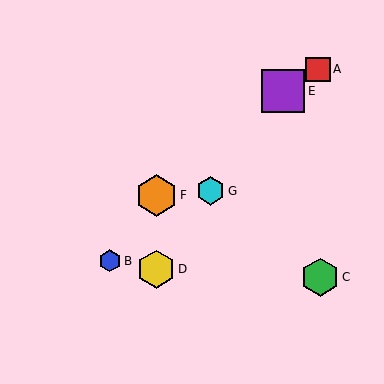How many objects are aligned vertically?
2 objects (D, F) are aligned vertically.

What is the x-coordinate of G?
Object G is at x≈210.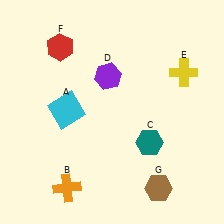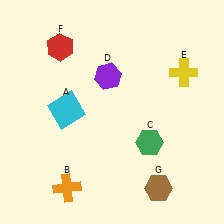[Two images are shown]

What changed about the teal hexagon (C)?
In Image 1, C is teal. In Image 2, it changed to green.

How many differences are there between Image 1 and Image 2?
There is 1 difference between the two images.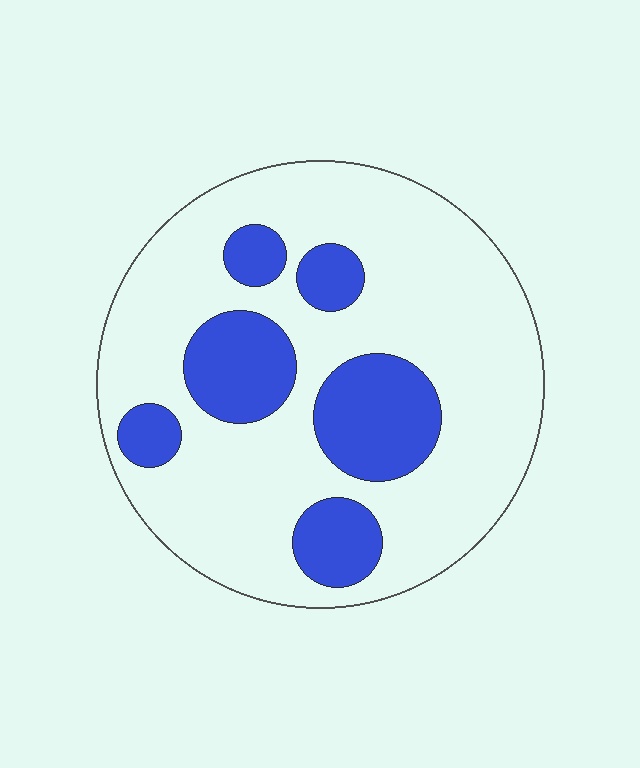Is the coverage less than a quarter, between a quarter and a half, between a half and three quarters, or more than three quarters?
Between a quarter and a half.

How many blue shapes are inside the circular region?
6.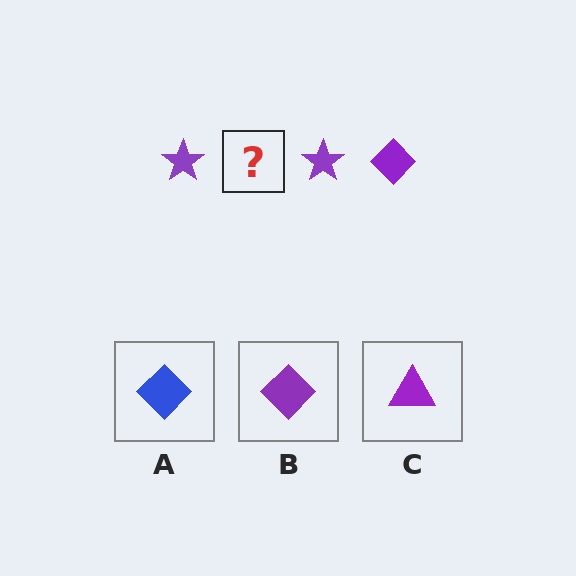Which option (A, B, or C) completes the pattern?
B.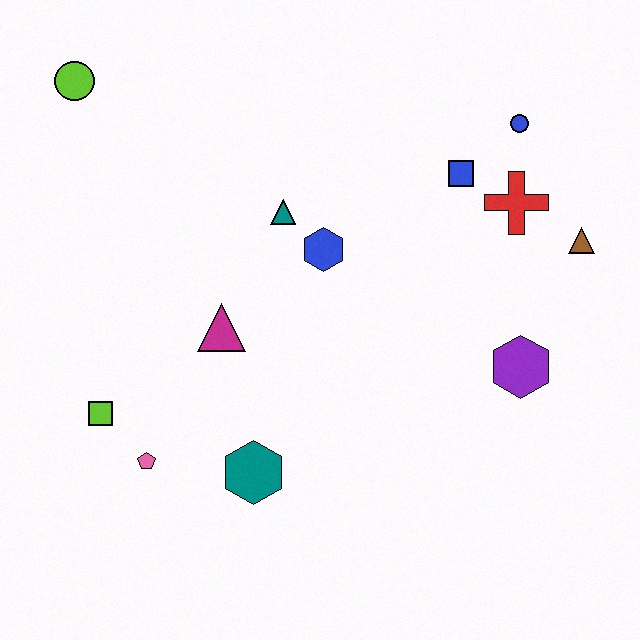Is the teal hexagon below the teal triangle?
Yes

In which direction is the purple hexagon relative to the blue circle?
The purple hexagon is below the blue circle.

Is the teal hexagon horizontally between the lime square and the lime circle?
No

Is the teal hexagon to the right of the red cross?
No